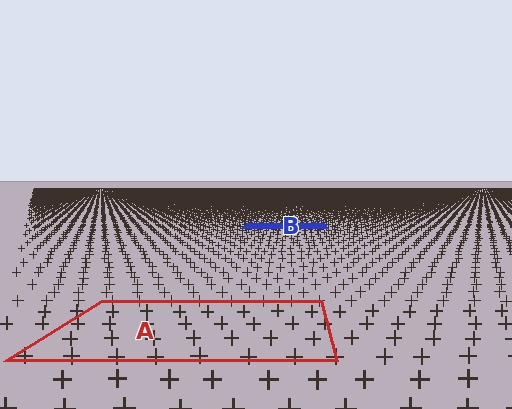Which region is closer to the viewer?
Region A is closer. The texture elements there are larger and more spread out.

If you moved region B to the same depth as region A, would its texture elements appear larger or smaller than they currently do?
They would appear larger. At a closer depth, the same texture elements are projected at a bigger on-screen size.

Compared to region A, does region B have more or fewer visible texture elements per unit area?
Region B has more texture elements per unit area — they are packed more densely because it is farther away.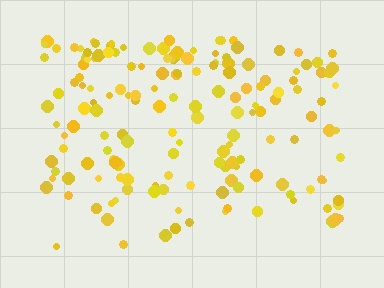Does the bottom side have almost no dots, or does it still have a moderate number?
Still a moderate number, just noticeably fewer than the top.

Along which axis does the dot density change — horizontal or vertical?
Vertical.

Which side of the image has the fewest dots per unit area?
The bottom.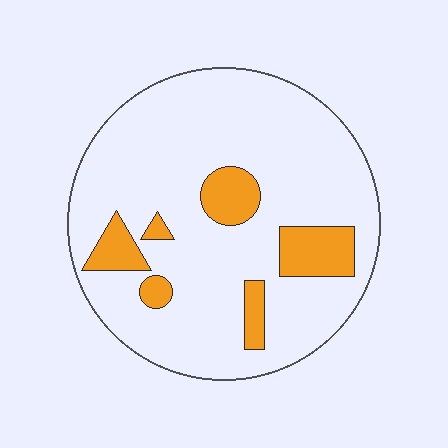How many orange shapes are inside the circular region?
6.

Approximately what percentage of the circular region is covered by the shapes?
Approximately 15%.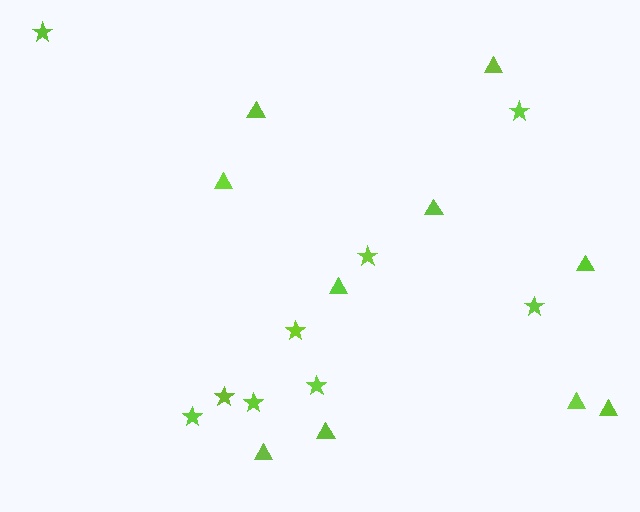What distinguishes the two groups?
There are 2 groups: one group of stars (9) and one group of triangles (10).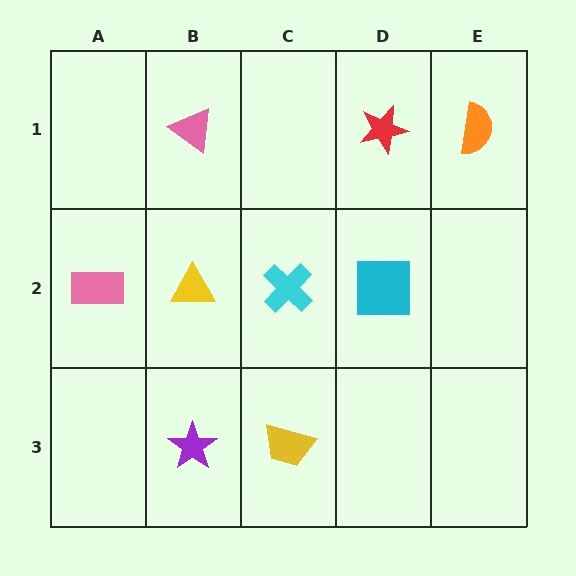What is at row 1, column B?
A pink triangle.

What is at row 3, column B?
A purple star.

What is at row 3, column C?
A yellow trapezoid.